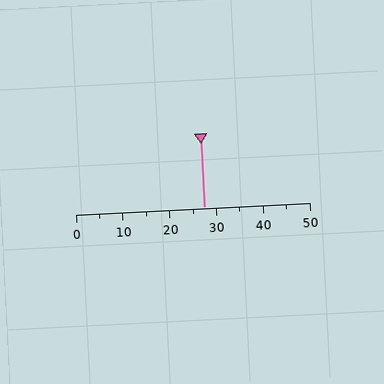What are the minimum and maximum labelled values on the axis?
The axis runs from 0 to 50.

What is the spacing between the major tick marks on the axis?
The major ticks are spaced 10 apart.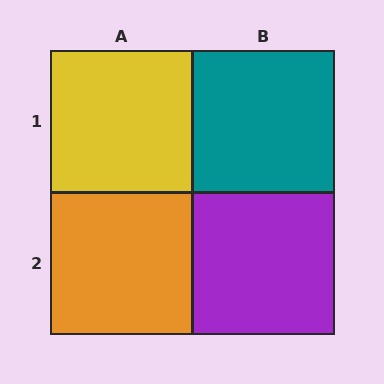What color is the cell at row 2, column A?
Orange.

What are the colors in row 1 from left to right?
Yellow, teal.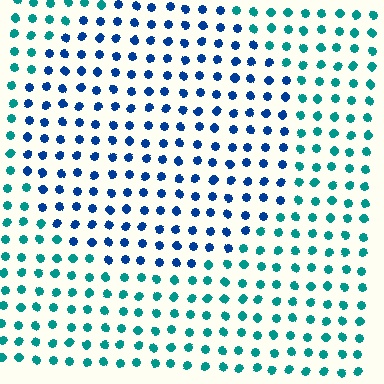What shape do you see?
I see a circle.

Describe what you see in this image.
The image is filled with small teal elements in a uniform arrangement. A circle-shaped region is visible where the elements are tinted to a slightly different hue, forming a subtle color boundary.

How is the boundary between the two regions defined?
The boundary is defined purely by a slight shift in hue (about 42 degrees). Spacing, size, and orientation are identical on both sides.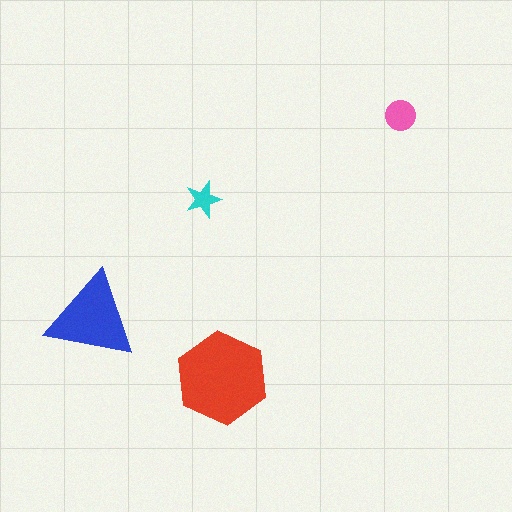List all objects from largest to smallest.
The red hexagon, the blue triangle, the pink circle, the cyan star.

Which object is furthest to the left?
The blue triangle is leftmost.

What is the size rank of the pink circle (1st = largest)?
3rd.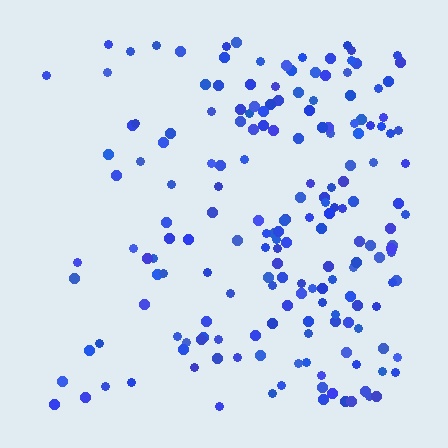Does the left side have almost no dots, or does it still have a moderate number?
Still a moderate number, just noticeably fewer than the right.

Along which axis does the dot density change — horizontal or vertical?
Horizontal.